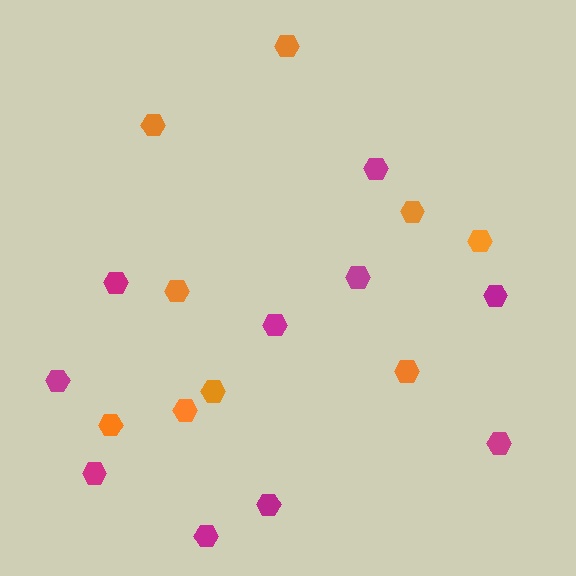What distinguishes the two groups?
There are 2 groups: one group of orange hexagons (9) and one group of magenta hexagons (10).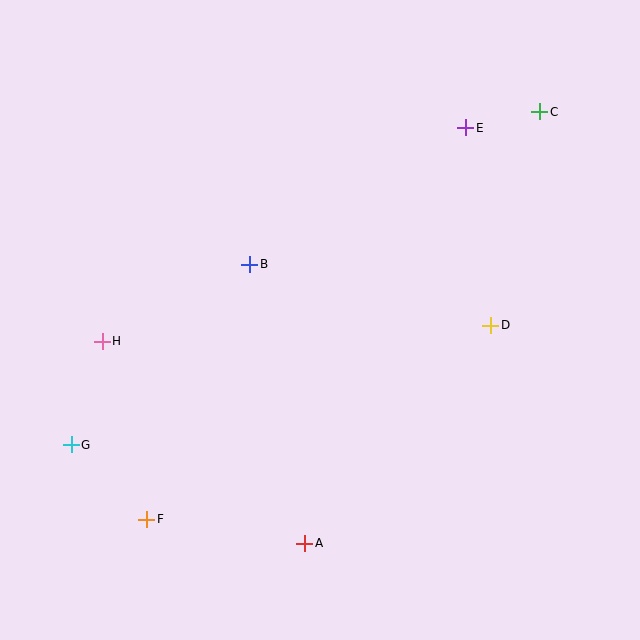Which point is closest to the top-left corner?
Point H is closest to the top-left corner.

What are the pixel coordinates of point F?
Point F is at (147, 519).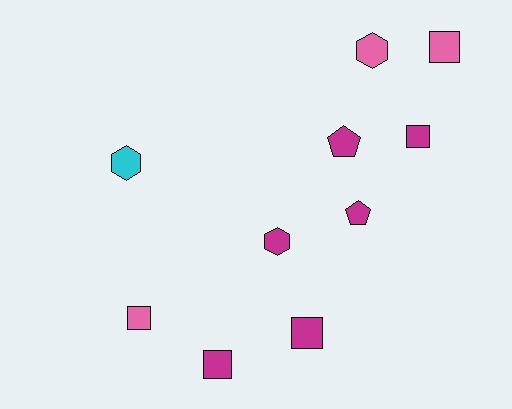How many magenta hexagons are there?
There is 1 magenta hexagon.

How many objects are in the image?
There are 10 objects.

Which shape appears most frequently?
Square, with 5 objects.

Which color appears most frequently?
Magenta, with 6 objects.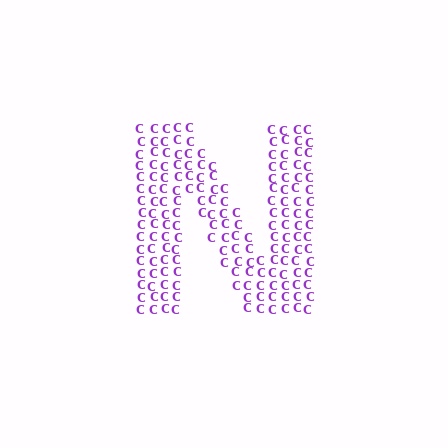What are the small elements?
The small elements are letter C's.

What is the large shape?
The large shape is the letter N.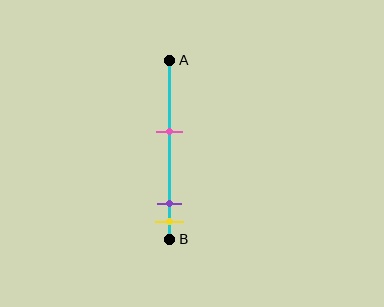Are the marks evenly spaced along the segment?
No, the marks are not evenly spaced.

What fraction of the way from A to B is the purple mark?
The purple mark is approximately 80% (0.8) of the way from A to B.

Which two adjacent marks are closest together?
The purple and yellow marks are the closest adjacent pair.